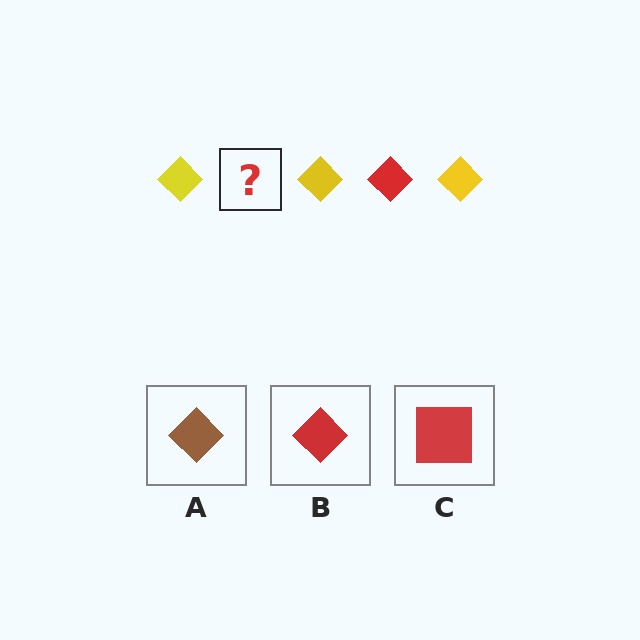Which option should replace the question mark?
Option B.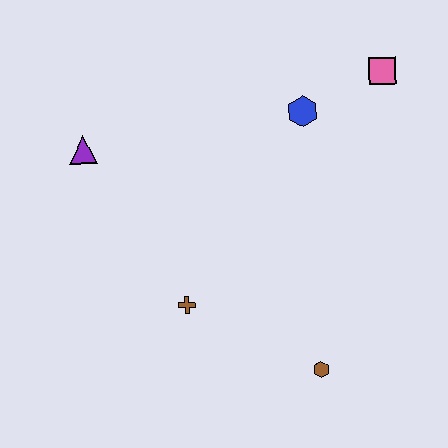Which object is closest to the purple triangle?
The brown cross is closest to the purple triangle.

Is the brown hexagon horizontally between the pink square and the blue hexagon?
Yes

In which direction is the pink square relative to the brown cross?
The pink square is above the brown cross.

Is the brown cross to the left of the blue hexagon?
Yes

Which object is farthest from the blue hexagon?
The brown hexagon is farthest from the blue hexagon.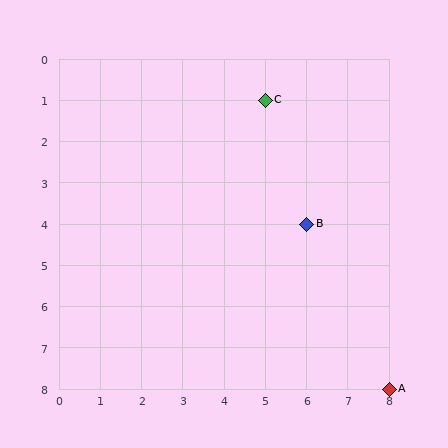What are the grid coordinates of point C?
Point C is at grid coordinates (5, 1).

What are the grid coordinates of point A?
Point A is at grid coordinates (8, 8).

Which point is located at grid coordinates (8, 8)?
Point A is at (8, 8).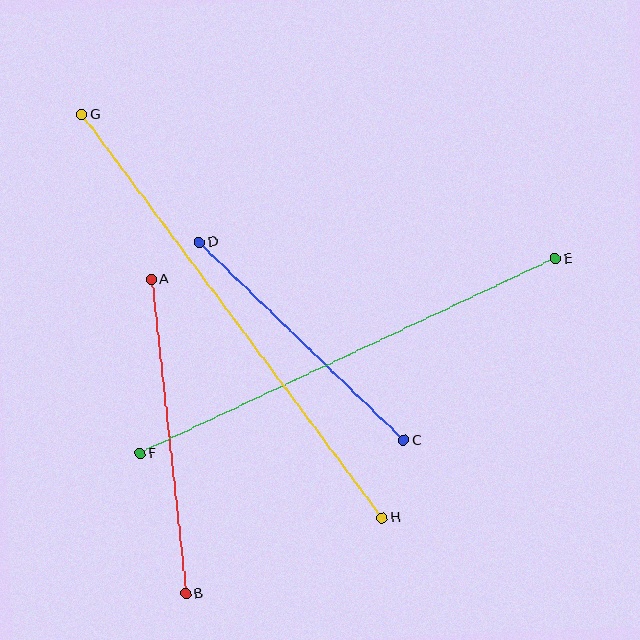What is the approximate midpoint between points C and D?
The midpoint is at approximately (302, 341) pixels.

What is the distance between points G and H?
The distance is approximately 503 pixels.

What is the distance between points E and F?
The distance is approximately 459 pixels.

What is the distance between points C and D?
The distance is approximately 285 pixels.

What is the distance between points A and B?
The distance is approximately 316 pixels.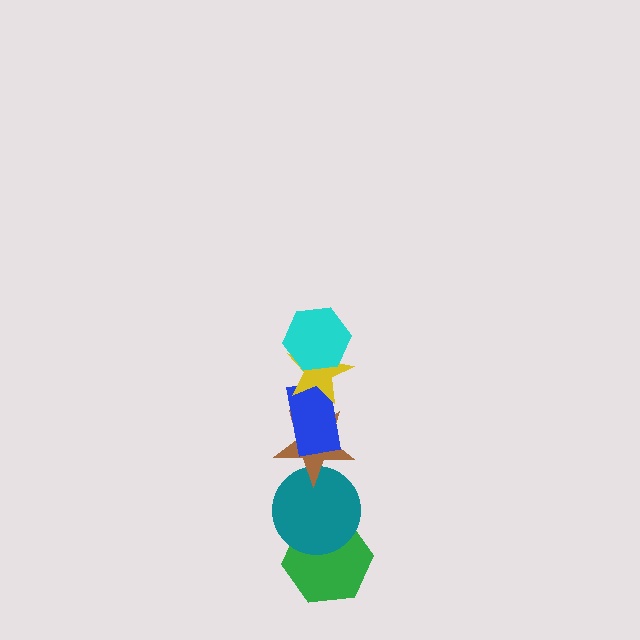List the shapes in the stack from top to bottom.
From top to bottom: the cyan hexagon, the yellow star, the blue rectangle, the brown star, the teal circle, the green hexagon.